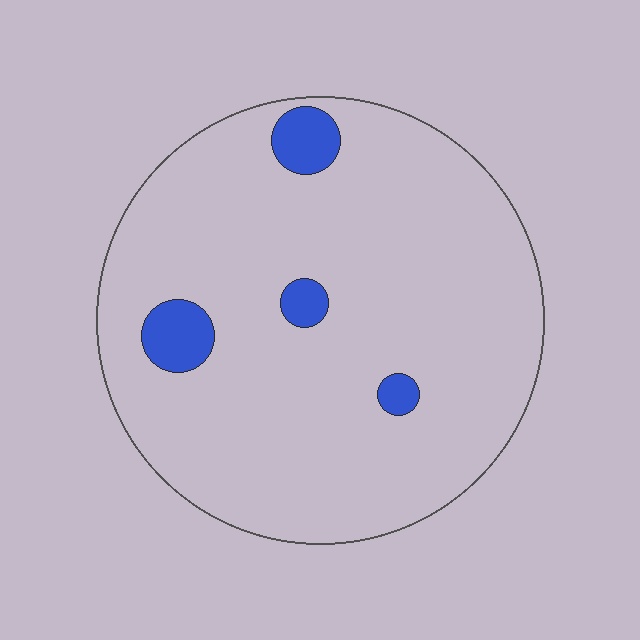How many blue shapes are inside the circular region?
4.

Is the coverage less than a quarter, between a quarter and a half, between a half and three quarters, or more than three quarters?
Less than a quarter.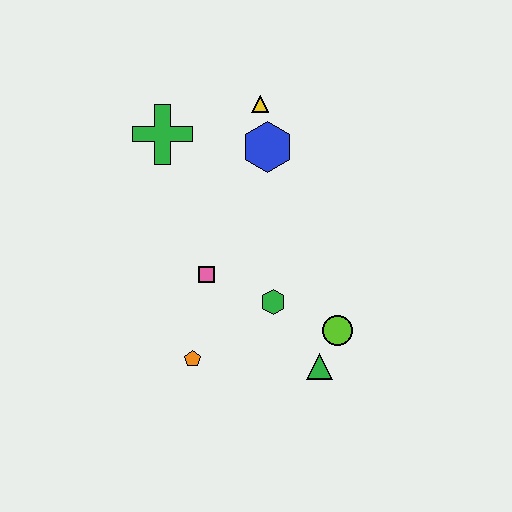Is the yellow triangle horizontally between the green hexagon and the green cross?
Yes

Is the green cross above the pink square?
Yes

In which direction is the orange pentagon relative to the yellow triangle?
The orange pentagon is below the yellow triangle.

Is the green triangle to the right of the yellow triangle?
Yes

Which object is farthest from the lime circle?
The green cross is farthest from the lime circle.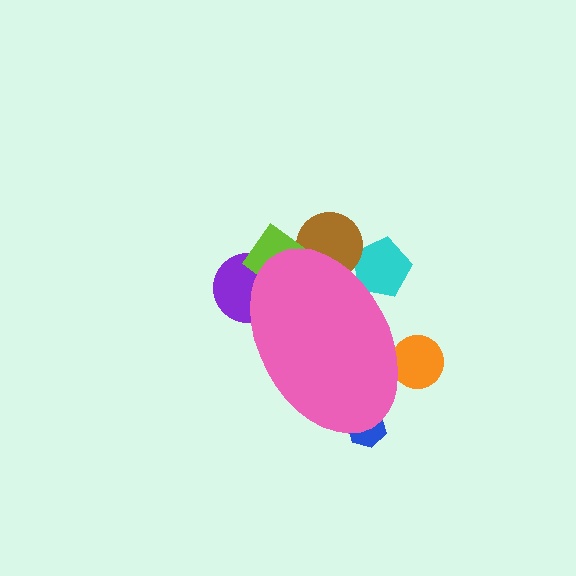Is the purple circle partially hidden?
Yes, the purple circle is partially hidden behind the pink ellipse.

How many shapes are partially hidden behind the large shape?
6 shapes are partially hidden.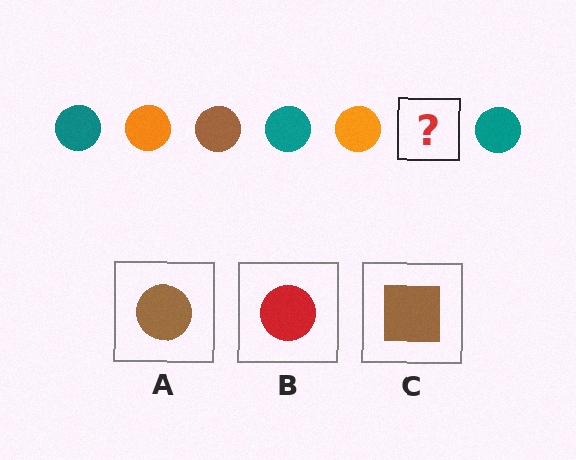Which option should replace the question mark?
Option A.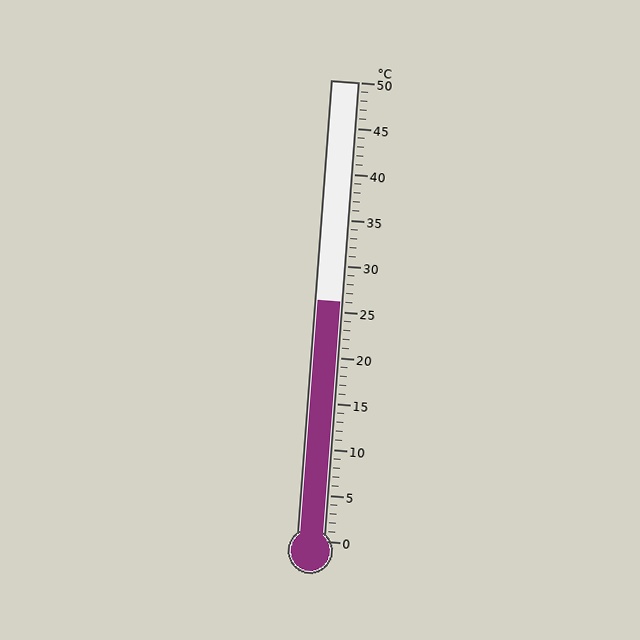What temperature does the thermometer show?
The thermometer shows approximately 26°C.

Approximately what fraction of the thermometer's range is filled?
The thermometer is filled to approximately 50% of its range.